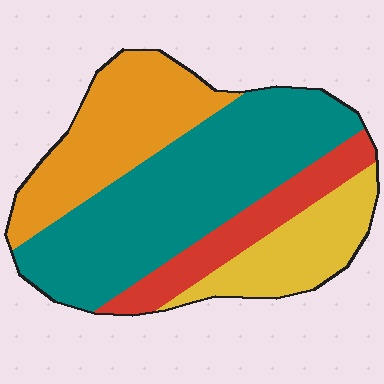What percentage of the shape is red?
Red covers 14% of the shape.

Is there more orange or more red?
Orange.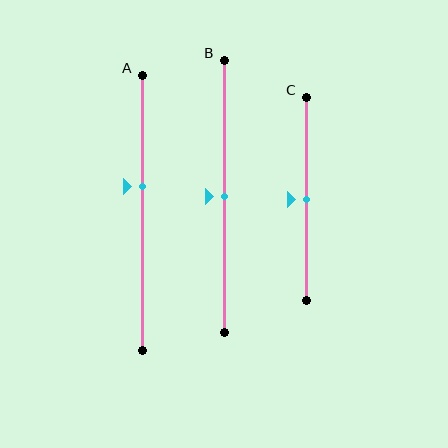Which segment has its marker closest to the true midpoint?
Segment B has its marker closest to the true midpoint.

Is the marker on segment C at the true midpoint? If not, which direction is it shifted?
Yes, the marker on segment C is at the true midpoint.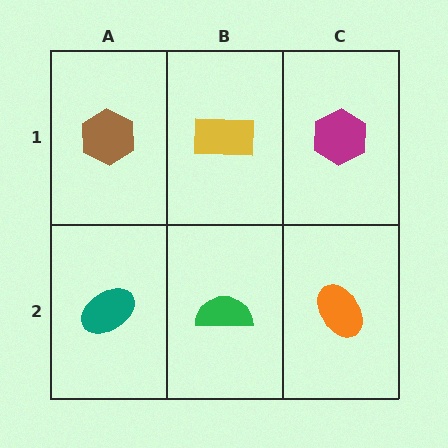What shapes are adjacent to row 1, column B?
A green semicircle (row 2, column B), a brown hexagon (row 1, column A), a magenta hexagon (row 1, column C).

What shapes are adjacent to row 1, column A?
A teal ellipse (row 2, column A), a yellow rectangle (row 1, column B).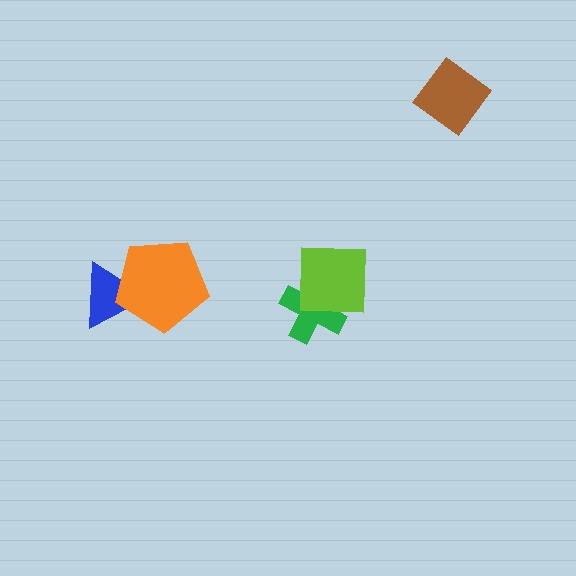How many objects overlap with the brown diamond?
0 objects overlap with the brown diamond.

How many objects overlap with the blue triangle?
1 object overlaps with the blue triangle.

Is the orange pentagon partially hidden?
No, no other shape covers it.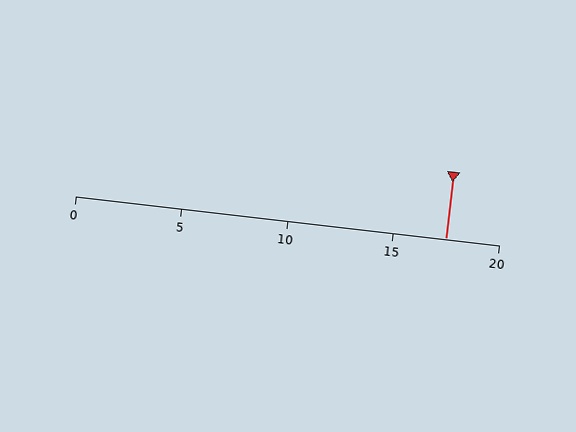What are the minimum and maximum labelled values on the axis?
The axis runs from 0 to 20.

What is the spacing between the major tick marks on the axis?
The major ticks are spaced 5 apart.